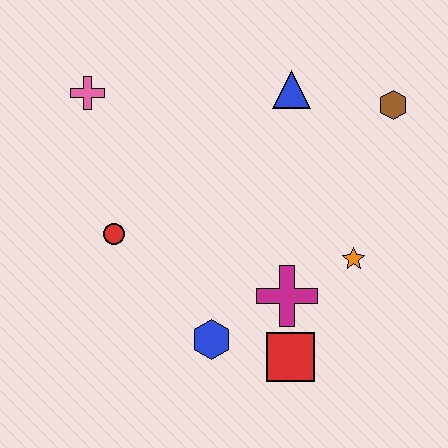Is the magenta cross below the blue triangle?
Yes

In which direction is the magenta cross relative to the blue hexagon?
The magenta cross is to the right of the blue hexagon.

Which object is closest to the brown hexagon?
The blue triangle is closest to the brown hexagon.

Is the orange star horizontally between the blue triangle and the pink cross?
No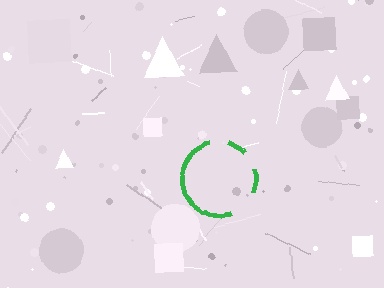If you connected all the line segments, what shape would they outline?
They would outline a circle.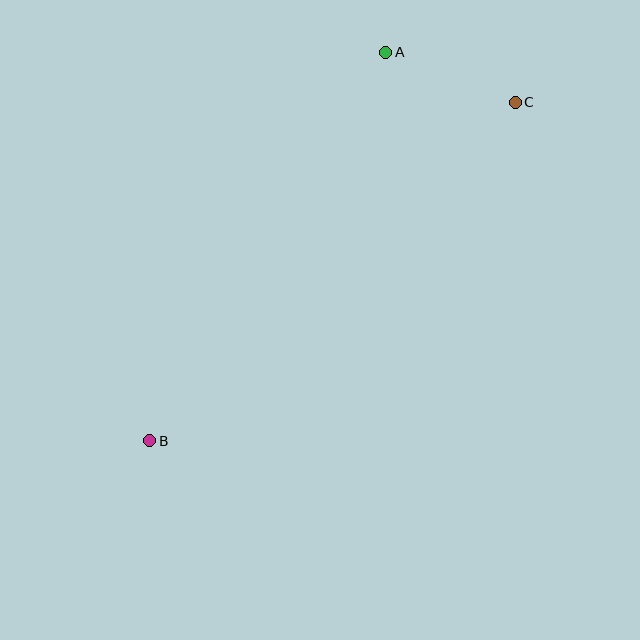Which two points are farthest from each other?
Points B and C are farthest from each other.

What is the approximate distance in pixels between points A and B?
The distance between A and B is approximately 455 pixels.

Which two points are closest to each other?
Points A and C are closest to each other.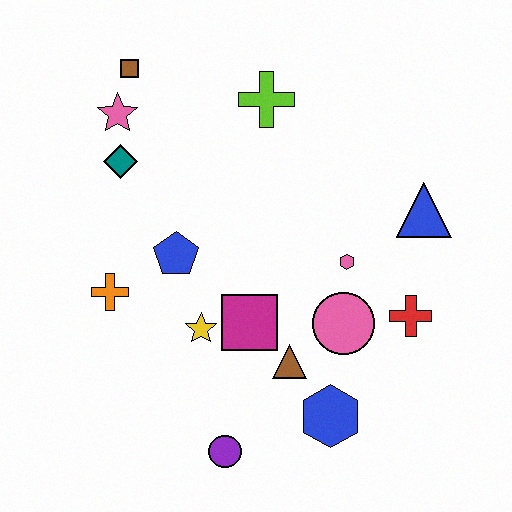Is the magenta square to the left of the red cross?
Yes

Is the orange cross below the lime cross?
Yes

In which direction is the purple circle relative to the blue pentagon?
The purple circle is below the blue pentagon.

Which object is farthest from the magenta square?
The brown square is farthest from the magenta square.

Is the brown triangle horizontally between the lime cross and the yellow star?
No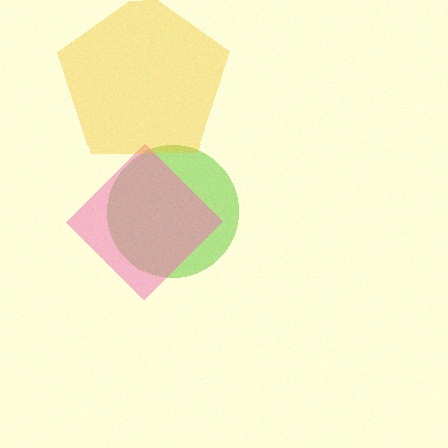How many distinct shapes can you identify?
There are 3 distinct shapes: a lime circle, a pink diamond, a yellow pentagon.